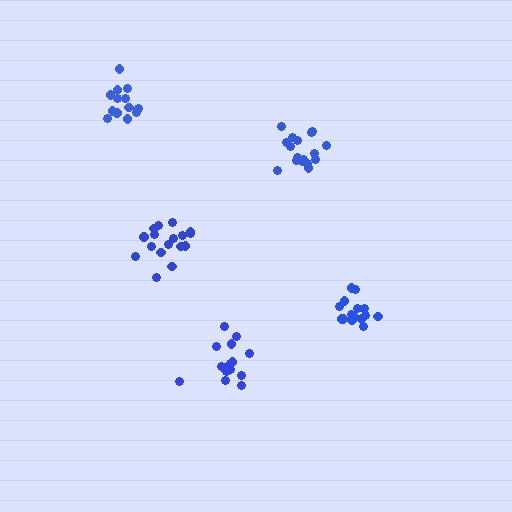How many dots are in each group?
Group 1: 16 dots, Group 2: 16 dots, Group 3: 13 dots, Group 4: 17 dots, Group 5: 17 dots (79 total).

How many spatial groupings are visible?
There are 5 spatial groupings.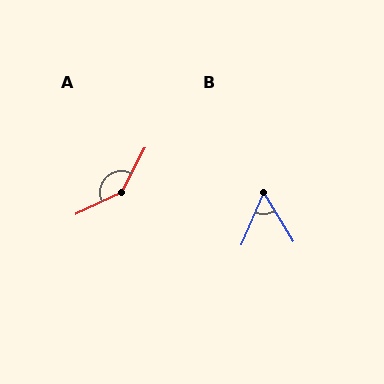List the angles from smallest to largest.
B (54°), A (143°).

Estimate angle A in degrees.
Approximately 143 degrees.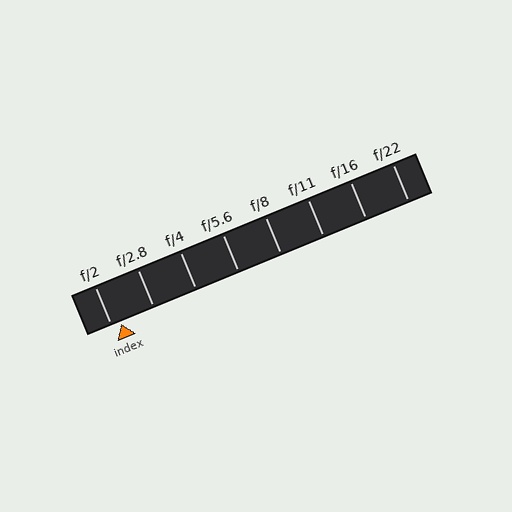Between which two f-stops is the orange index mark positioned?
The index mark is between f/2 and f/2.8.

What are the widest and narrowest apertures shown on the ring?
The widest aperture shown is f/2 and the narrowest is f/22.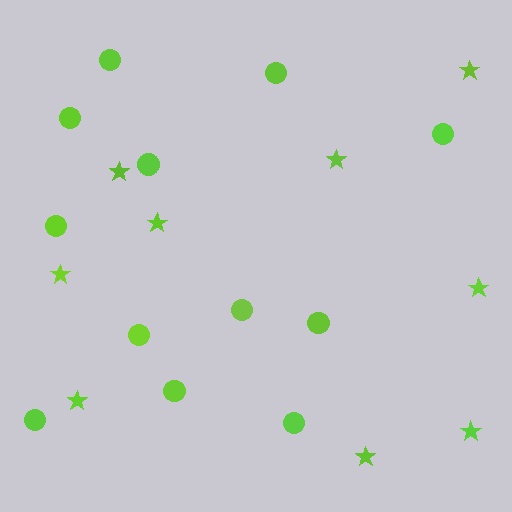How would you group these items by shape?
There are 2 groups: one group of stars (9) and one group of circles (12).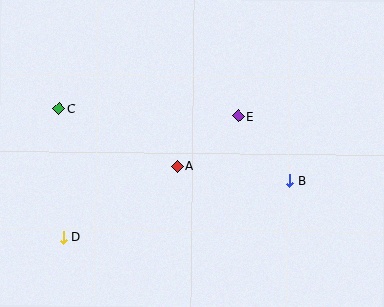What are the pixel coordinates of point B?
Point B is at (289, 181).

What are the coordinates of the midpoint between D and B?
The midpoint between D and B is at (176, 209).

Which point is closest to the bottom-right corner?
Point B is closest to the bottom-right corner.